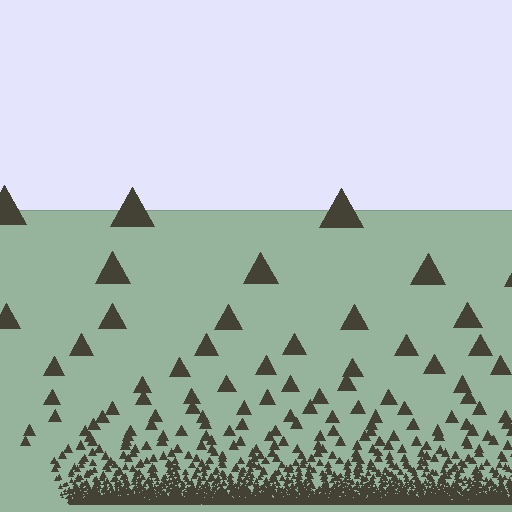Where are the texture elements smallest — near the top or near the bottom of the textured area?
Near the bottom.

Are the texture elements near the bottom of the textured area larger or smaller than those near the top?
Smaller. The gradient is inverted — elements near the bottom are smaller and denser.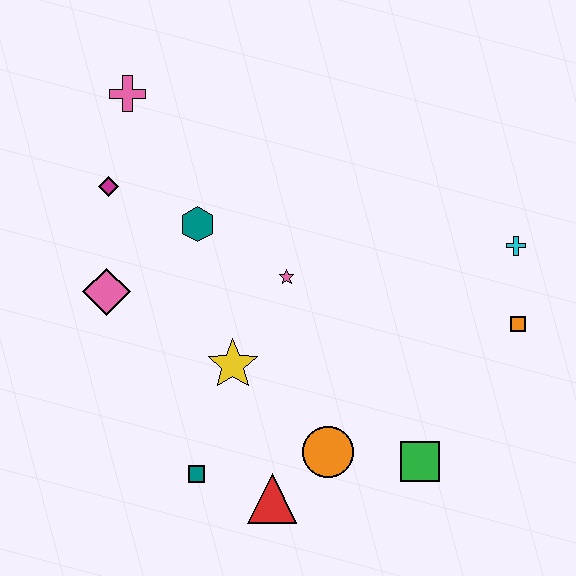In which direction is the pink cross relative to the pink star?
The pink cross is above the pink star.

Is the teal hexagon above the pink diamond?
Yes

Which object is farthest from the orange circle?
The pink cross is farthest from the orange circle.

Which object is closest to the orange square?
The cyan cross is closest to the orange square.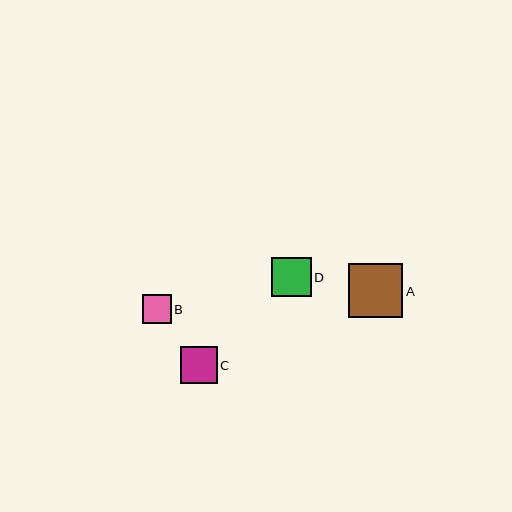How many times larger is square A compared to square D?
Square A is approximately 1.4 times the size of square D.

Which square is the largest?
Square A is the largest with a size of approximately 54 pixels.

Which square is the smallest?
Square B is the smallest with a size of approximately 29 pixels.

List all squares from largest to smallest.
From largest to smallest: A, D, C, B.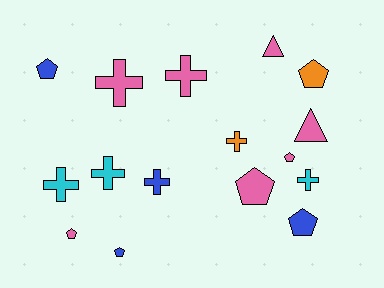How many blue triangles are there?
There are no blue triangles.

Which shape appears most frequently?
Cross, with 7 objects.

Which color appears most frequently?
Pink, with 7 objects.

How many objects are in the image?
There are 16 objects.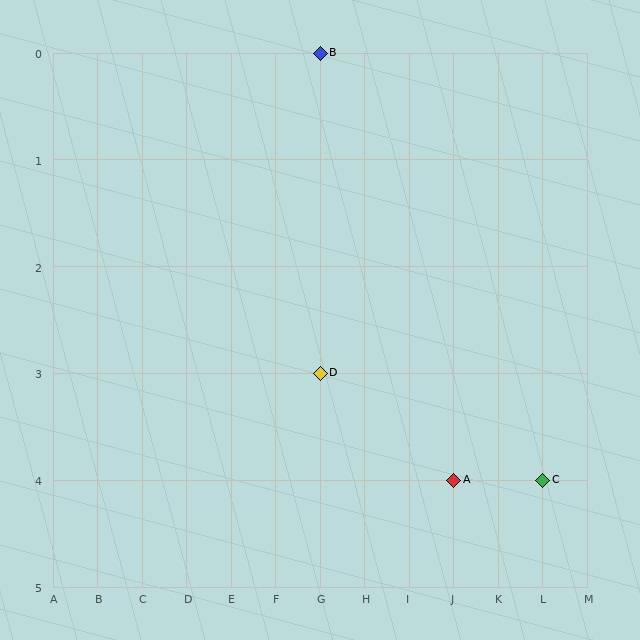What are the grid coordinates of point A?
Point A is at grid coordinates (J, 4).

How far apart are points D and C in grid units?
Points D and C are 5 columns and 1 row apart (about 5.1 grid units diagonally).